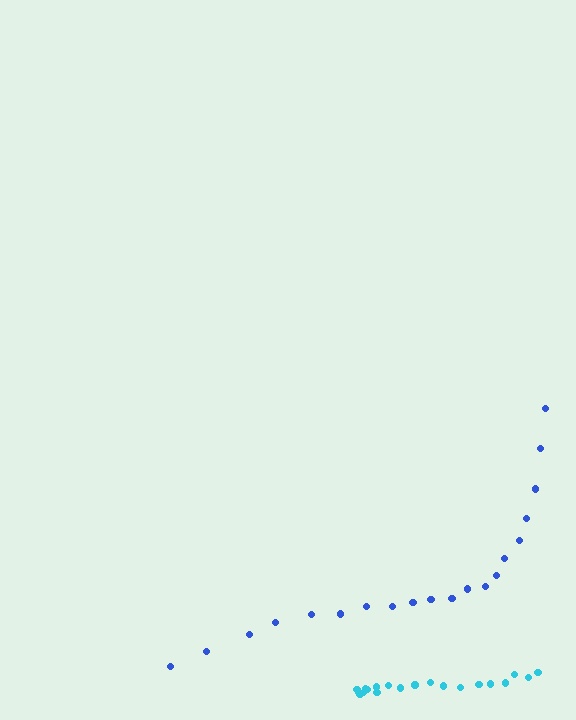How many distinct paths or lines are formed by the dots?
There are 2 distinct paths.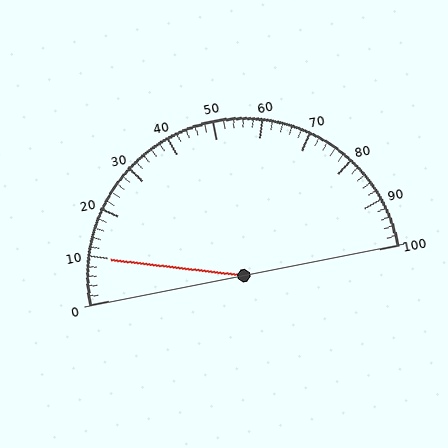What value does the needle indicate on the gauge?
The needle indicates approximately 10.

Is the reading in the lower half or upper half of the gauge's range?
The reading is in the lower half of the range (0 to 100).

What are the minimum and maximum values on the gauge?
The gauge ranges from 0 to 100.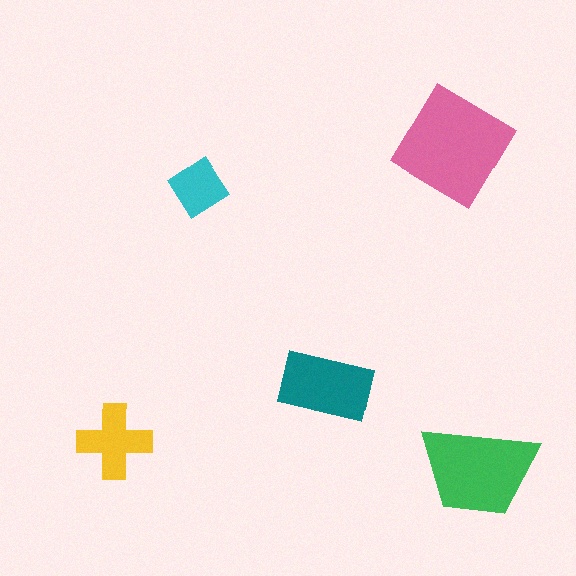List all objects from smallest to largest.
The cyan diamond, the yellow cross, the teal rectangle, the green trapezoid, the pink diamond.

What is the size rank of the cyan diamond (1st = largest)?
5th.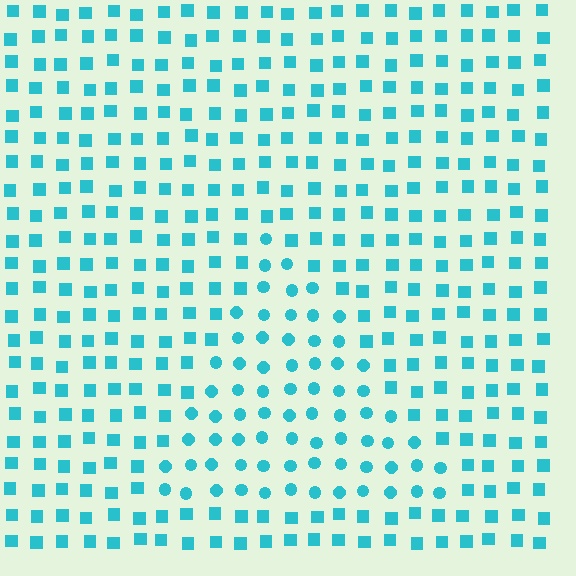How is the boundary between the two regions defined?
The boundary is defined by a change in element shape: circles inside vs. squares outside. All elements share the same color and spacing.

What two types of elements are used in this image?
The image uses circles inside the triangle region and squares outside it.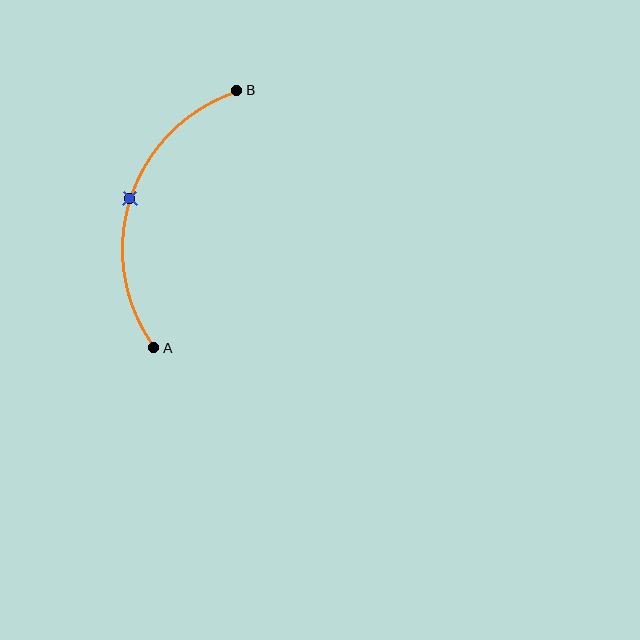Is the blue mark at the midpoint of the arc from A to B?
Yes. The blue mark lies on the arc at equal arc-length from both A and B — it is the arc midpoint.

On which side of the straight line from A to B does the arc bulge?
The arc bulges to the left of the straight line connecting A and B.